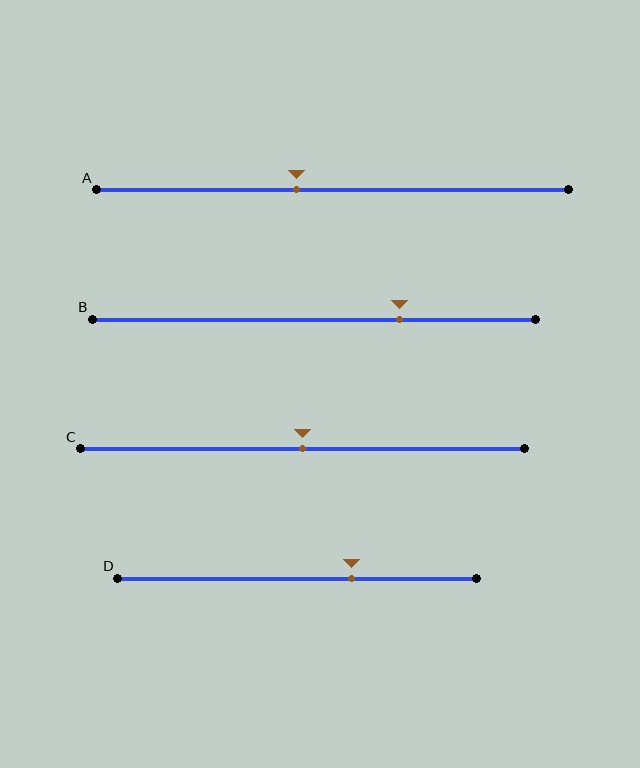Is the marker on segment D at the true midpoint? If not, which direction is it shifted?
No, the marker on segment D is shifted to the right by about 15% of the segment length.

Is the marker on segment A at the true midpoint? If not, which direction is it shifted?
No, the marker on segment A is shifted to the left by about 8% of the segment length.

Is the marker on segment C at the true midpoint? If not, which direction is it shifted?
Yes, the marker on segment C is at the true midpoint.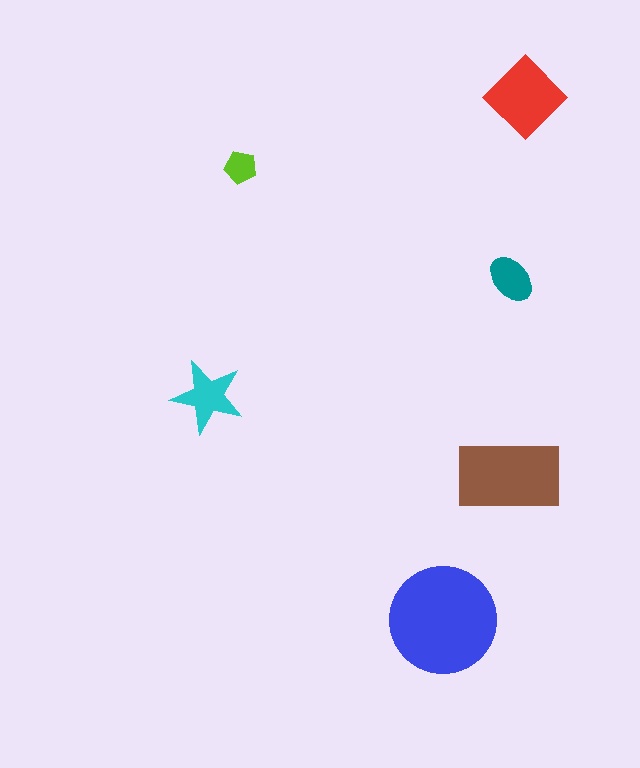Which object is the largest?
The blue circle.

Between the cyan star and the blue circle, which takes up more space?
The blue circle.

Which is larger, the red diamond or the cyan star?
The red diamond.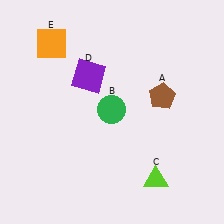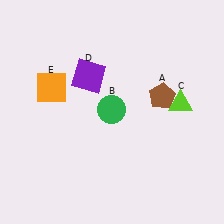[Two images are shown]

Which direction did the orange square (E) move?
The orange square (E) moved down.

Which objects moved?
The objects that moved are: the lime triangle (C), the orange square (E).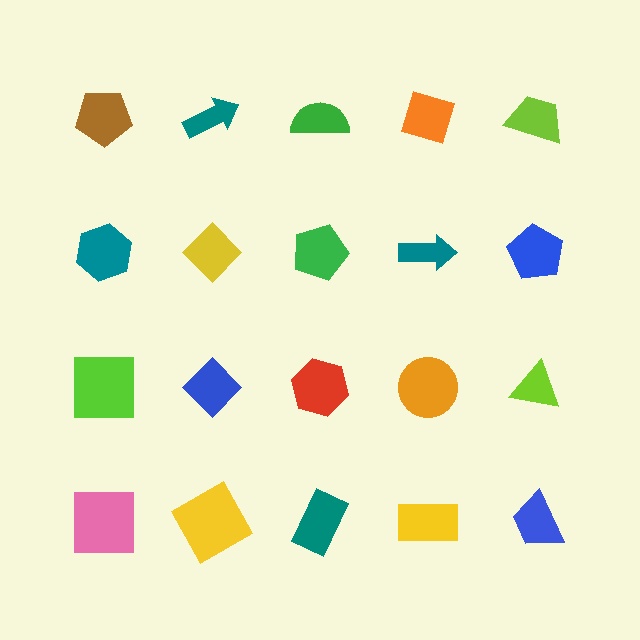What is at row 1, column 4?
An orange diamond.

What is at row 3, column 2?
A blue diamond.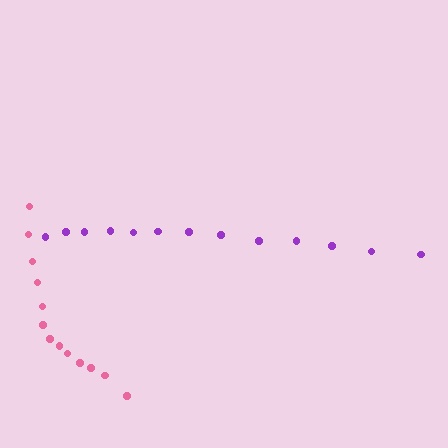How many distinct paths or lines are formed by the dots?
There are 2 distinct paths.